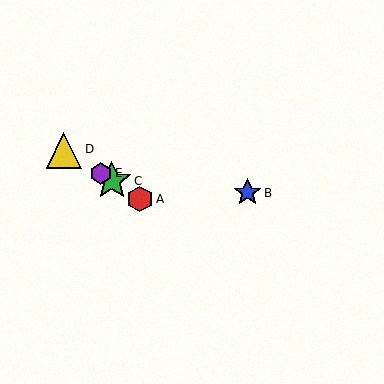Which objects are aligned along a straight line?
Objects A, C, D, E are aligned along a straight line.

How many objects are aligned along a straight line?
4 objects (A, C, D, E) are aligned along a straight line.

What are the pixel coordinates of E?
Object E is at (101, 174).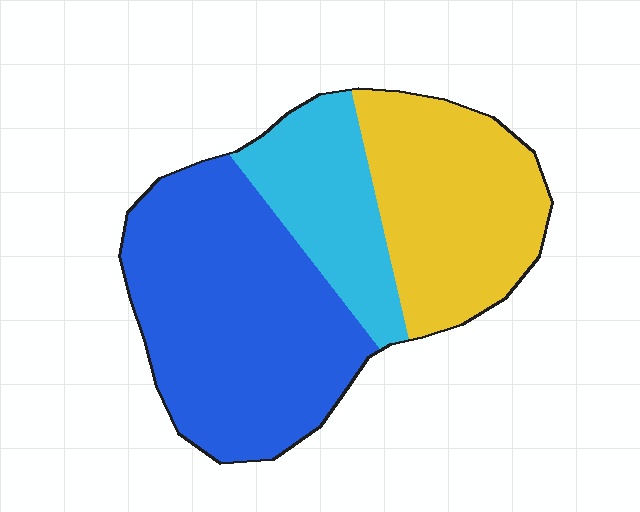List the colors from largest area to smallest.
From largest to smallest: blue, yellow, cyan.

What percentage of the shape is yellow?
Yellow covers 32% of the shape.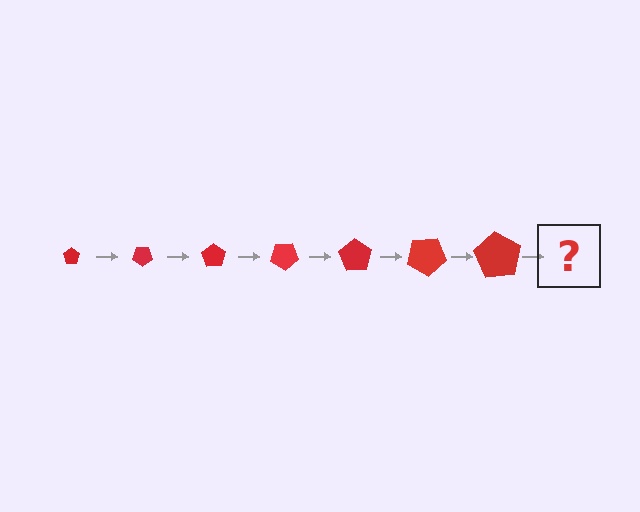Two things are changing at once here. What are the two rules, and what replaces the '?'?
The two rules are that the pentagon grows larger each step and it rotates 35 degrees each step. The '?' should be a pentagon, larger than the previous one and rotated 245 degrees from the start.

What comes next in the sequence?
The next element should be a pentagon, larger than the previous one and rotated 245 degrees from the start.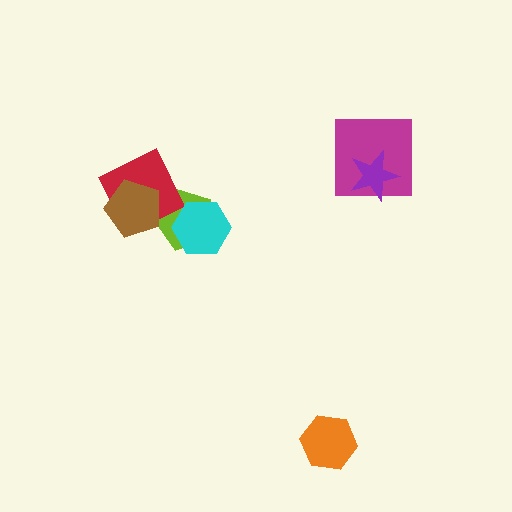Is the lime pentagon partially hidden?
Yes, it is partially covered by another shape.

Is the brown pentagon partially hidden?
No, no other shape covers it.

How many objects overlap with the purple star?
1 object overlaps with the purple star.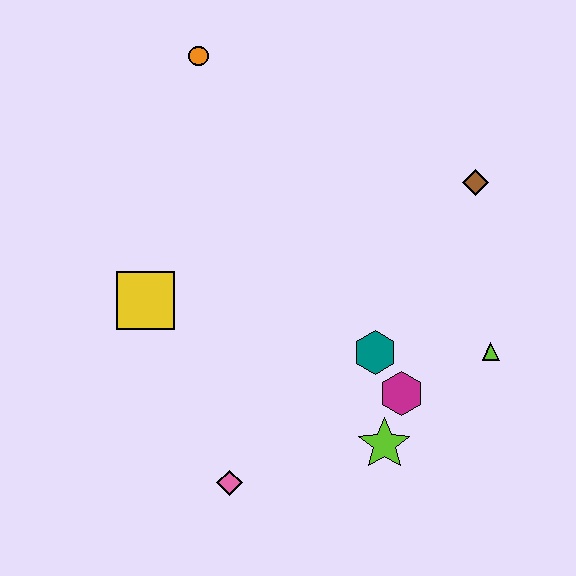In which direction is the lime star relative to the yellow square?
The lime star is to the right of the yellow square.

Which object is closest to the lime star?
The magenta hexagon is closest to the lime star.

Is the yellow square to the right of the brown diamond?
No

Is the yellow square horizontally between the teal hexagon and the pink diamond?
No